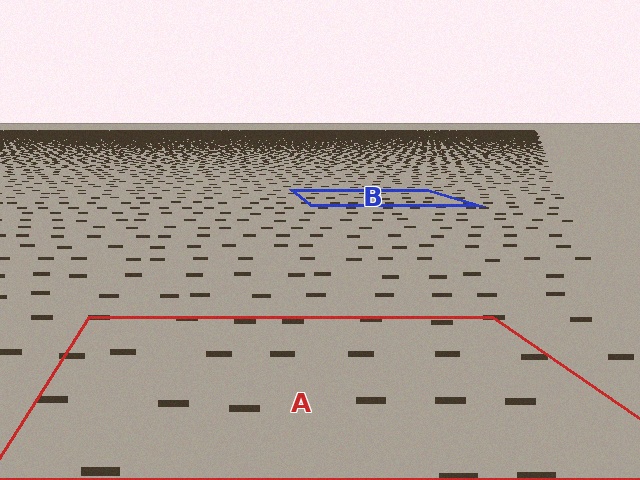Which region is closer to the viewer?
Region A is closer. The texture elements there are larger and more spread out.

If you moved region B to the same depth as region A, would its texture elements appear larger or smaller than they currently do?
They would appear larger. At a closer depth, the same texture elements are projected at a bigger on-screen size.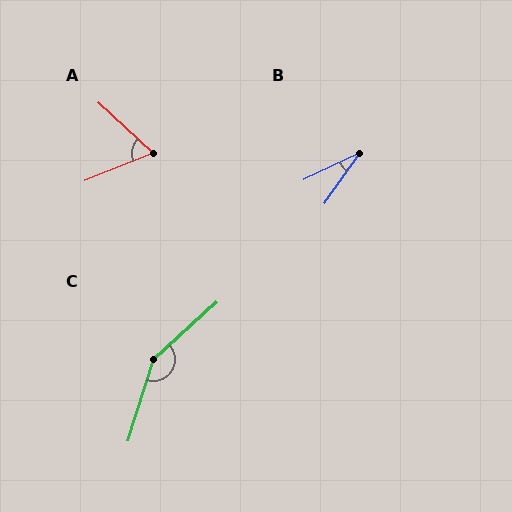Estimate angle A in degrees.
Approximately 64 degrees.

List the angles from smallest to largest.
B (29°), A (64°), C (150°).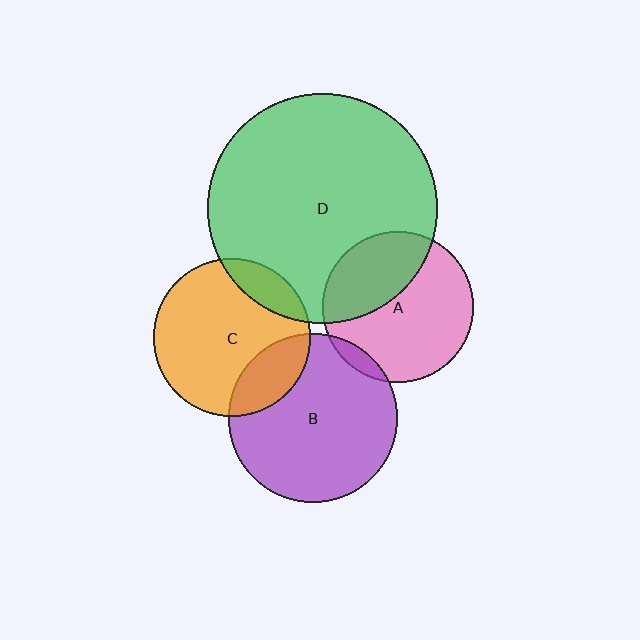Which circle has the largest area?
Circle D (green).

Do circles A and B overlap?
Yes.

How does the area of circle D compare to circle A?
Approximately 2.3 times.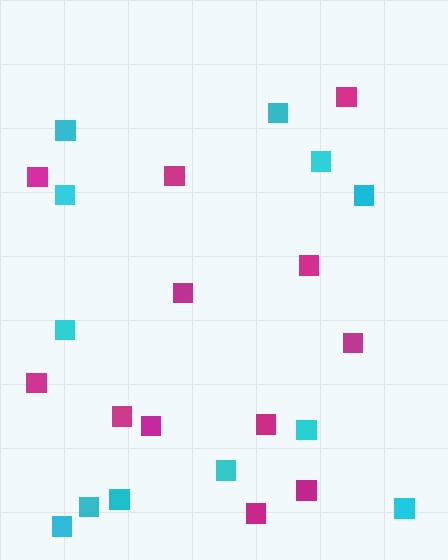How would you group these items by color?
There are 2 groups: one group of cyan squares (12) and one group of magenta squares (12).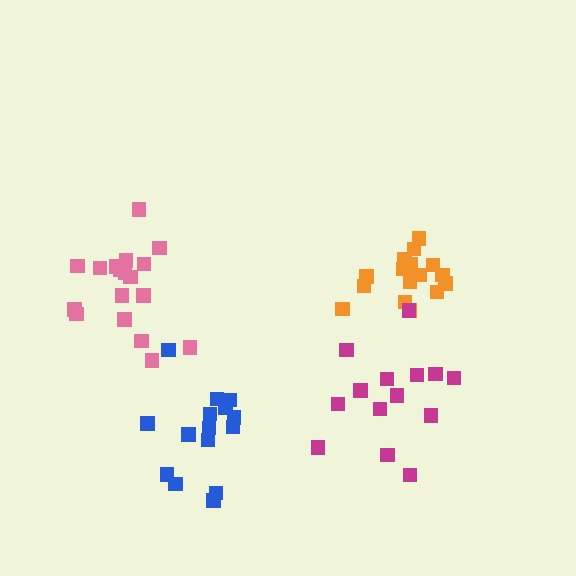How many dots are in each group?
Group 1: 17 dots, Group 2: 15 dots, Group 3: 18 dots, Group 4: 14 dots (64 total).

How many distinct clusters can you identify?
There are 4 distinct clusters.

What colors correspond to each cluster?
The clusters are colored: orange, blue, pink, magenta.